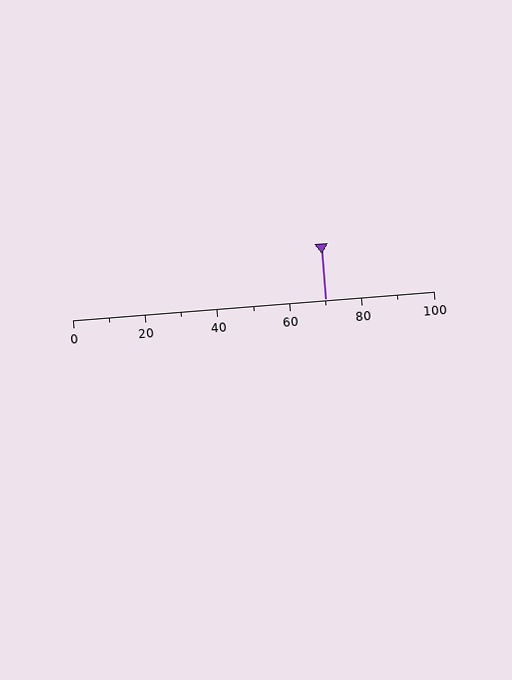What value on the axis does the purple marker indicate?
The marker indicates approximately 70.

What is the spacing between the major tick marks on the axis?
The major ticks are spaced 20 apart.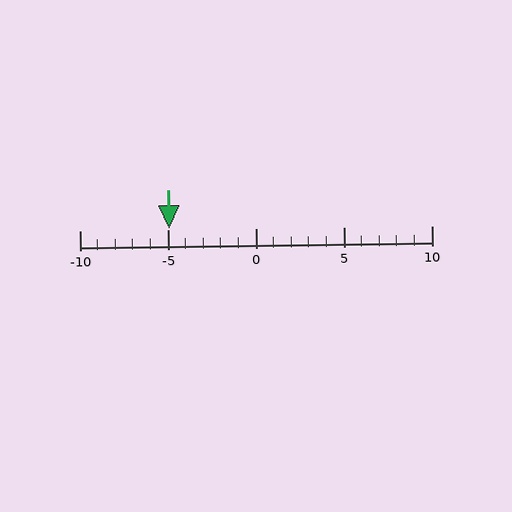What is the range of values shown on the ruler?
The ruler shows values from -10 to 10.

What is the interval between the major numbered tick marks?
The major tick marks are spaced 5 units apart.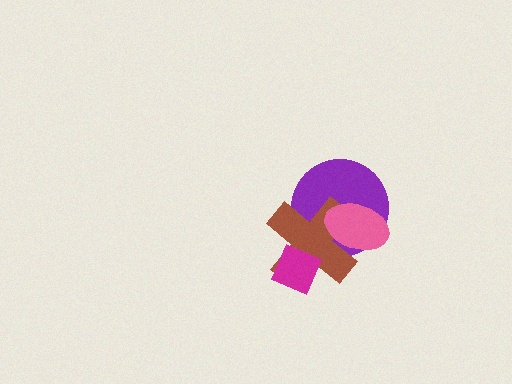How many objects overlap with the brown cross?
3 objects overlap with the brown cross.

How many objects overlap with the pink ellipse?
2 objects overlap with the pink ellipse.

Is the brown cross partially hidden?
Yes, it is partially covered by another shape.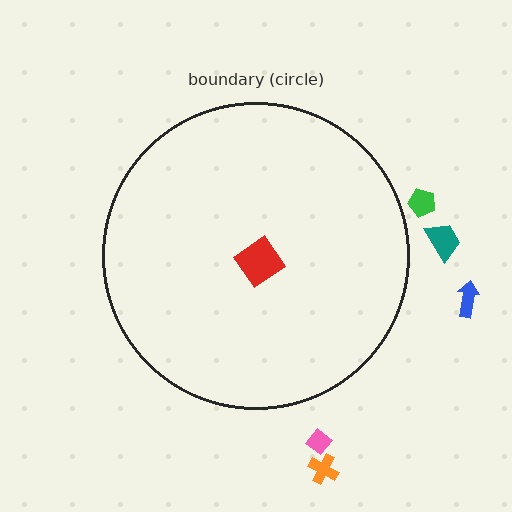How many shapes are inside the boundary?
1 inside, 5 outside.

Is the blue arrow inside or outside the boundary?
Outside.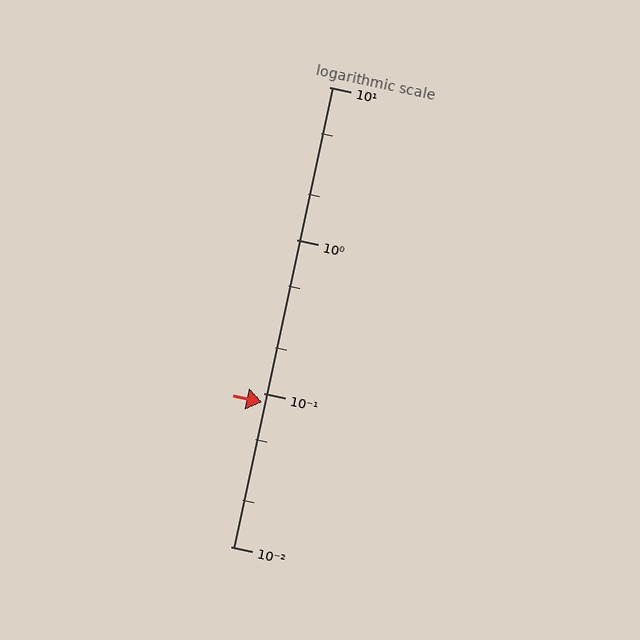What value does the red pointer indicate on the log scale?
The pointer indicates approximately 0.088.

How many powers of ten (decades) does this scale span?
The scale spans 3 decades, from 0.01 to 10.